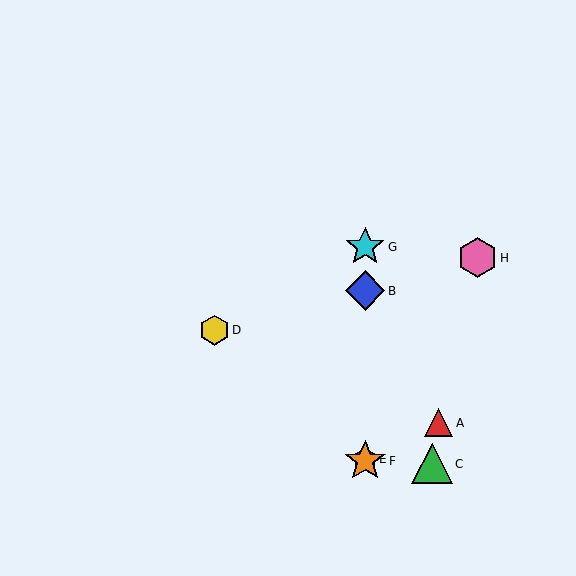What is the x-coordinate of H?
Object H is at x≈477.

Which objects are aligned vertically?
Objects B, E, F, G are aligned vertically.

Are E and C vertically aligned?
No, E is at x≈365 and C is at x≈432.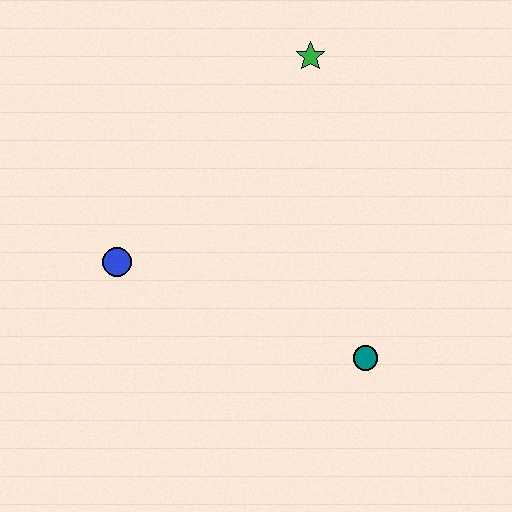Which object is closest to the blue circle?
The teal circle is closest to the blue circle.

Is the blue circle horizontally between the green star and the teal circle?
No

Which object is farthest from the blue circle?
The green star is farthest from the blue circle.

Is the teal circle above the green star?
No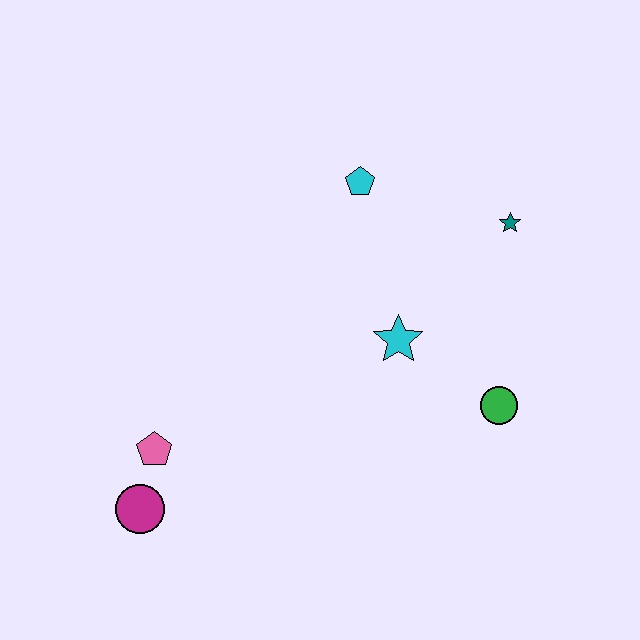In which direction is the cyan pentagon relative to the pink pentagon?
The cyan pentagon is above the pink pentagon.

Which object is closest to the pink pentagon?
The magenta circle is closest to the pink pentagon.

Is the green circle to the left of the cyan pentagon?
No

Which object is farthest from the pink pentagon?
The teal star is farthest from the pink pentagon.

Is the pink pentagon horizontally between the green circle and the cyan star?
No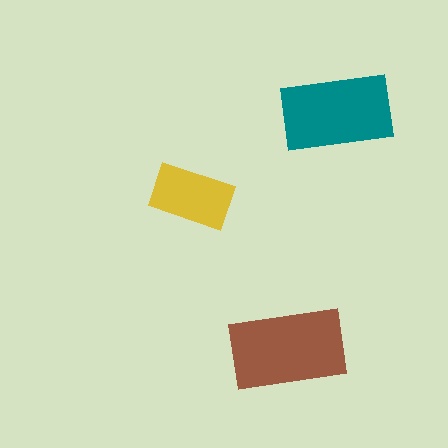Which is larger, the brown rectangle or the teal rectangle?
The brown one.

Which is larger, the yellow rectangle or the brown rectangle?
The brown one.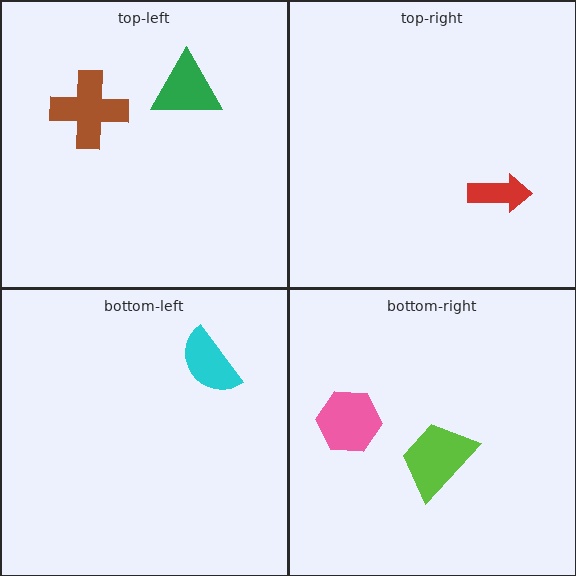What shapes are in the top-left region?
The brown cross, the green triangle.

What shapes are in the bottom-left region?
The cyan semicircle.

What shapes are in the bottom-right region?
The lime trapezoid, the pink hexagon.